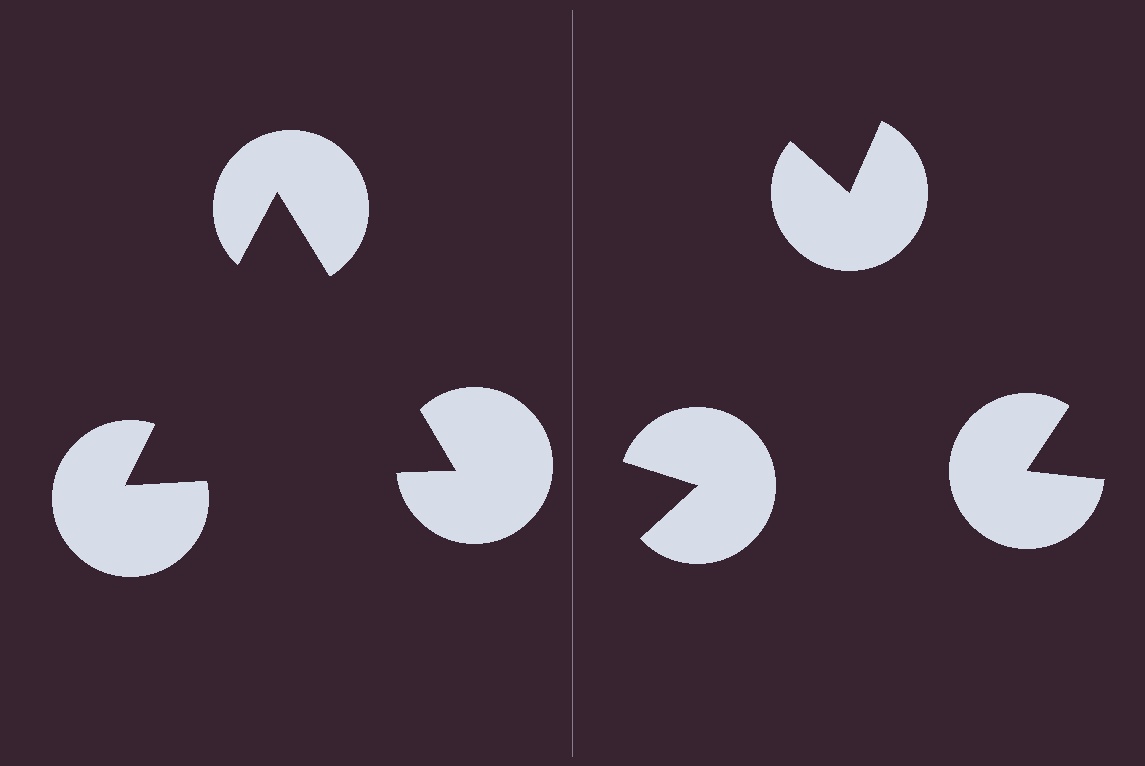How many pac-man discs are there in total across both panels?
6 — 3 on each side.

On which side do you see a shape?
An illusory triangle appears on the left side. On the right side the wedge cuts are rotated, so no coherent shape forms.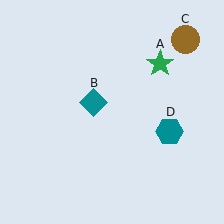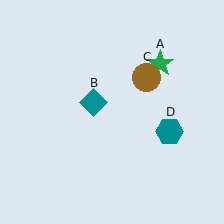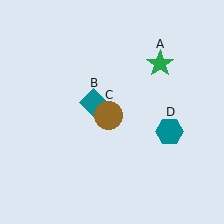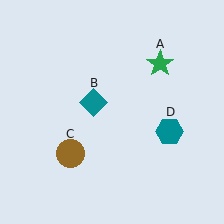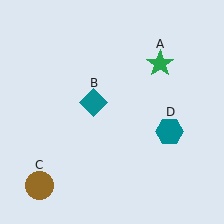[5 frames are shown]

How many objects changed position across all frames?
1 object changed position: brown circle (object C).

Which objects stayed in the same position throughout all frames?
Green star (object A) and teal diamond (object B) and teal hexagon (object D) remained stationary.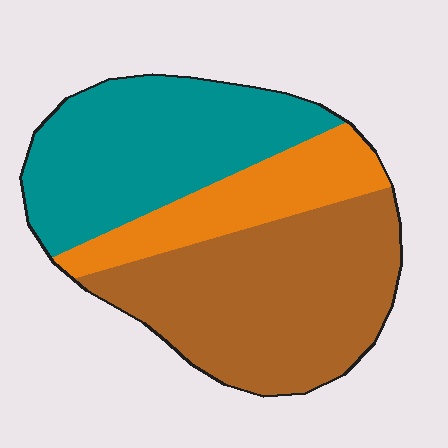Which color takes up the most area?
Brown, at roughly 45%.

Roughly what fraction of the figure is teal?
Teal covers around 35% of the figure.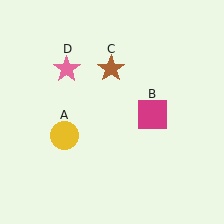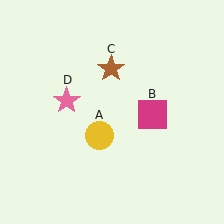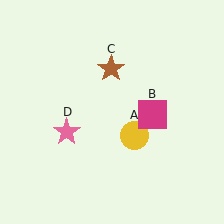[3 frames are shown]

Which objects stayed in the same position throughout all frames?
Magenta square (object B) and brown star (object C) remained stationary.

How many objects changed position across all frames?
2 objects changed position: yellow circle (object A), pink star (object D).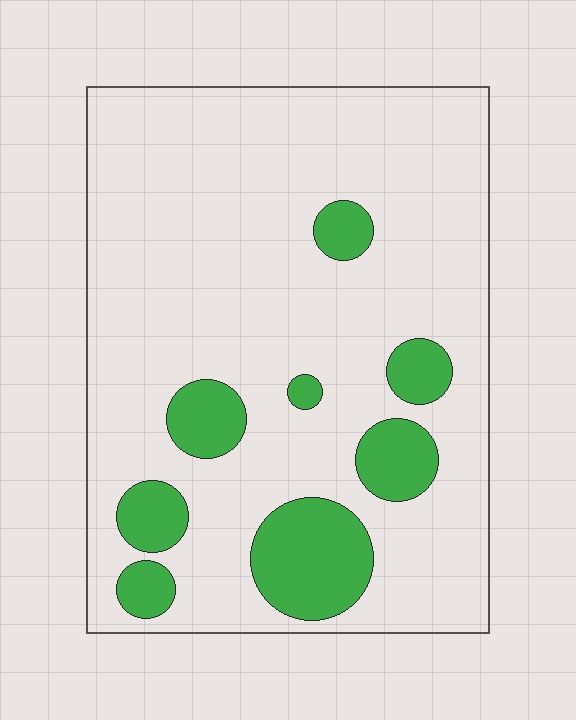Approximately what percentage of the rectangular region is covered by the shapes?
Approximately 15%.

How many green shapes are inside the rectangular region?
8.